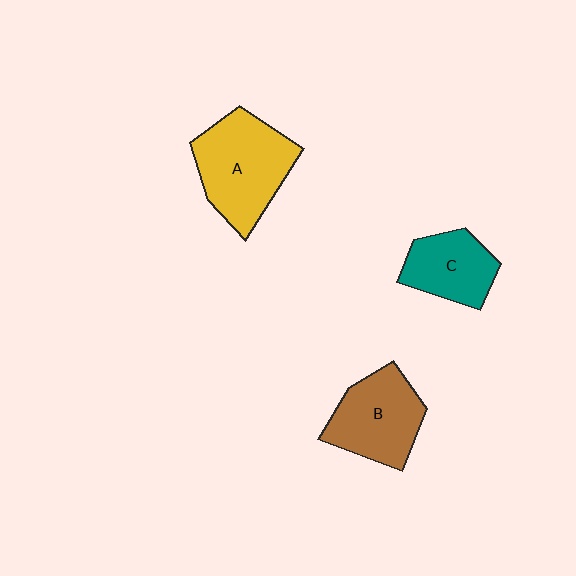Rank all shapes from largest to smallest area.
From largest to smallest: A (yellow), B (brown), C (teal).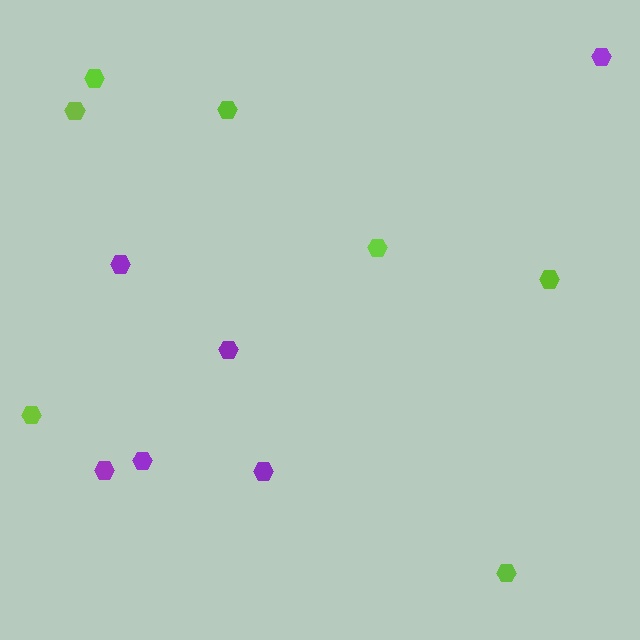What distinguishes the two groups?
There are 2 groups: one group of lime hexagons (7) and one group of purple hexagons (6).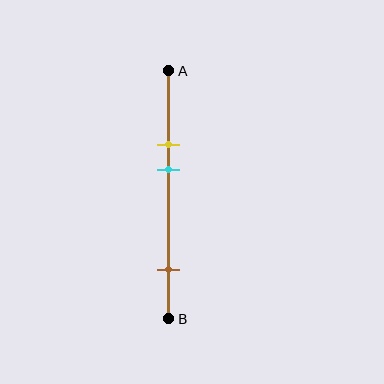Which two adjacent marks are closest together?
The yellow and cyan marks are the closest adjacent pair.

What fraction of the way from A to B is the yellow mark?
The yellow mark is approximately 30% (0.3) of the way from A to B.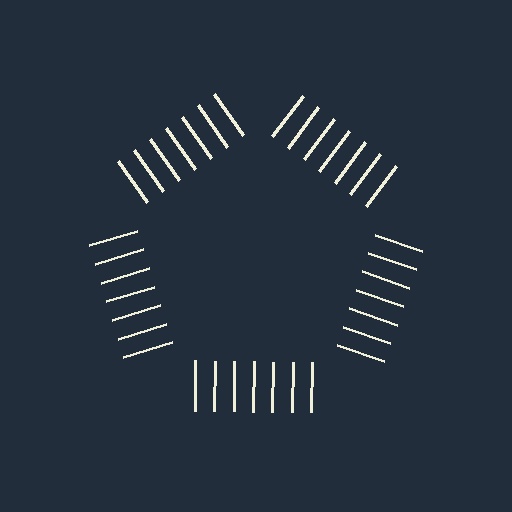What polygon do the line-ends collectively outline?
An illusory pentagon — the line segments terminate on its edges but no continuous stroke is drawn.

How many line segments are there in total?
35 — 7 along each of the 5 edges.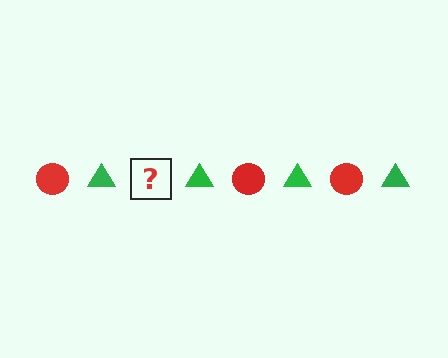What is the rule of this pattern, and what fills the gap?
The rule is that the pattern alternates between red circle and green triangle. The gap should be filled with a red circle.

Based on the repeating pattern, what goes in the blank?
The blank should be a red circle.